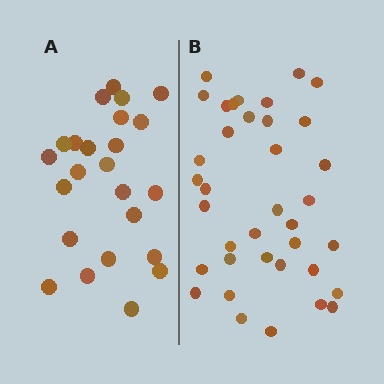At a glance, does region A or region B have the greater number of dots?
Region B (the right region) has more dots.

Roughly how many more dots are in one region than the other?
Region B has approximately 15 more dots than region A.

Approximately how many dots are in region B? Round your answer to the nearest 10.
About 40 dots. (The exact count is 37, which rounds to 40.)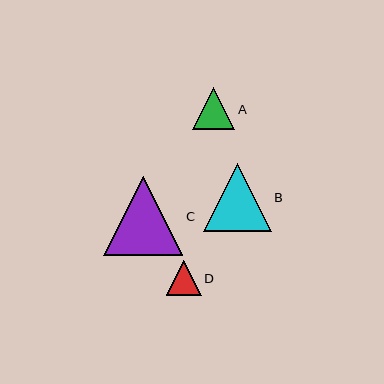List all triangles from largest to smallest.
From largest to smallest: C, B, A, D.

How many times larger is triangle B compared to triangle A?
Triangle B is approximately 1.6 times the size of triangle A.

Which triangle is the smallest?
Triangle D is the smallest with a size of approximately 35 pixels.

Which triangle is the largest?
Triangle C is the largest with a size of approximately 79 pixels.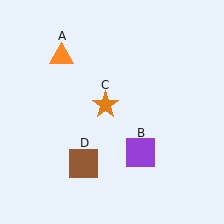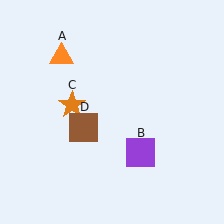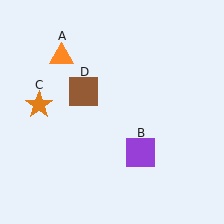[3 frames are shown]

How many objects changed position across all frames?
2 objects changed position: orange star (object C), brown square (object D).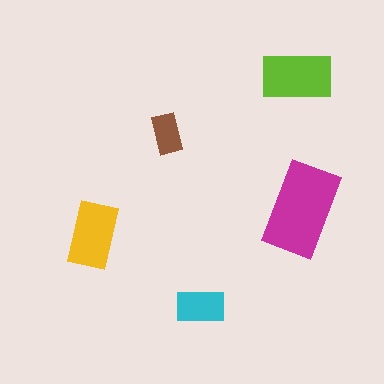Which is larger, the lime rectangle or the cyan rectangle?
The lime one.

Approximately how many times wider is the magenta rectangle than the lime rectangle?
About 1.5 times wider.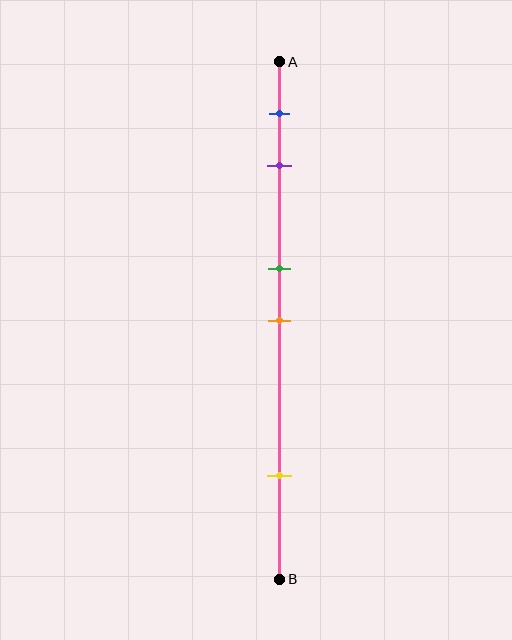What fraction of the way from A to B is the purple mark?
The purple mark is approximately 20% (0.2) of the way from A to B.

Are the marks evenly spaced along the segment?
No, the marks are not evenly spaced.